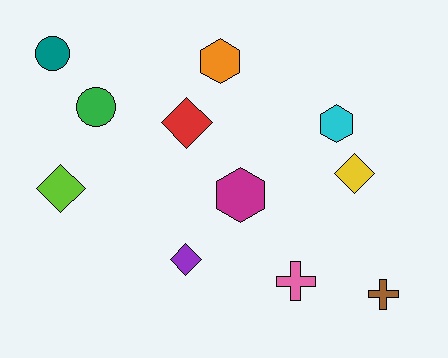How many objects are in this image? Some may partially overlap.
There are 11 objects.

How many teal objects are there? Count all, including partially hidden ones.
There is 1 teal object.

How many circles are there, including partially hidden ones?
There are 2 circles.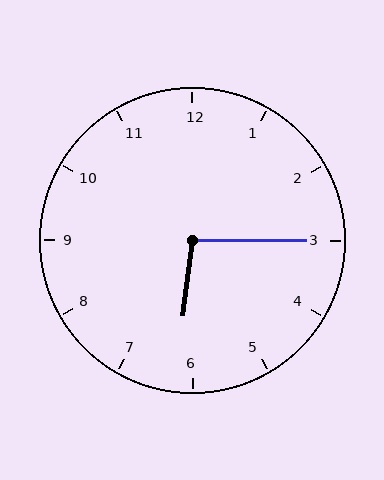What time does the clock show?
6:15.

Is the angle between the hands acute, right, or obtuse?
It is obtuse.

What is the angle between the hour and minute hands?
Approximately 98 degrees.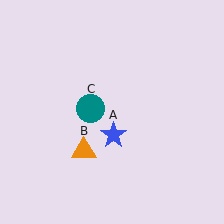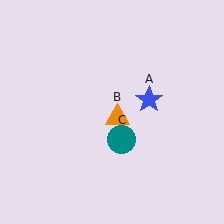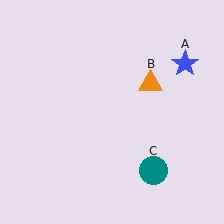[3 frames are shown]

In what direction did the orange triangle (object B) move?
The orange triangle (object B) moved up and to the right.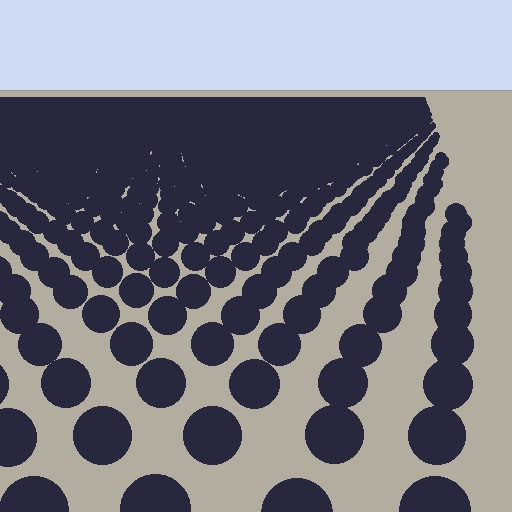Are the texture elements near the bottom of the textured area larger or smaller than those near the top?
Larger. Near the bottom, elements are closer to the viewer and appear at a bigger on-screen size.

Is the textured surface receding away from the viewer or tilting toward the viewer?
The surface is receding away from the viewer. Texture elements get smaller and denser toward the top.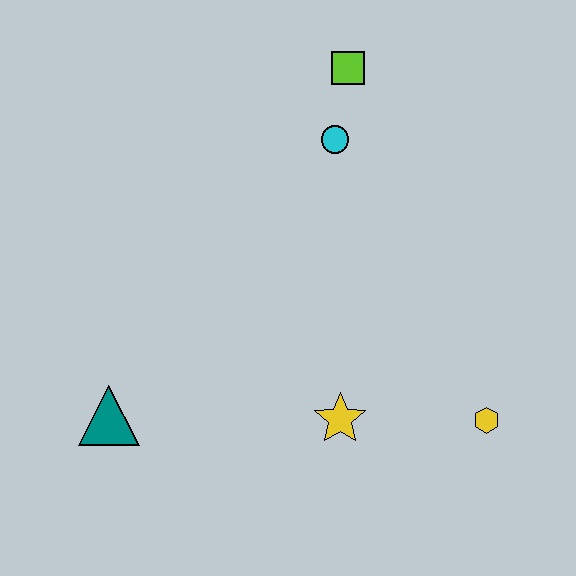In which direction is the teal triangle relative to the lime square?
The teal triangle is below the lime square.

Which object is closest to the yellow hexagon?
The yellow star is closest to the yellow hexagon.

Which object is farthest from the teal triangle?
The lime square is farthest from the teal triangle.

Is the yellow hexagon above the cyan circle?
No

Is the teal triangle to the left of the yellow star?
Yes